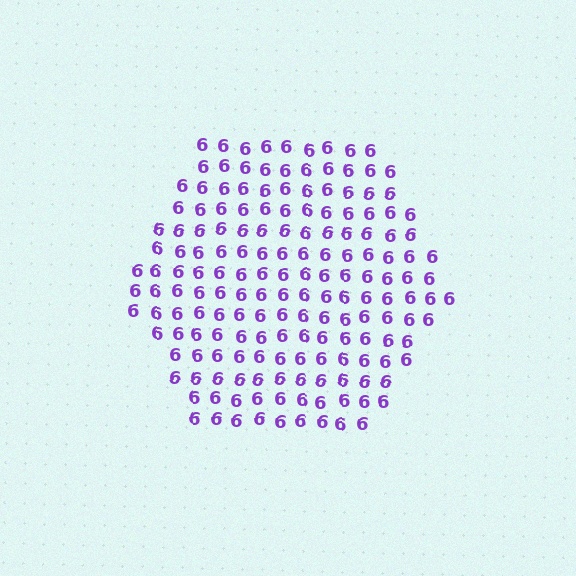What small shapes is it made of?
It is made of small digit 6's.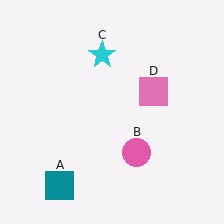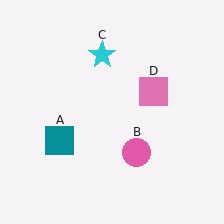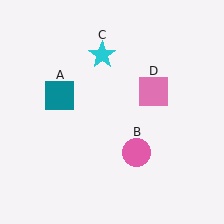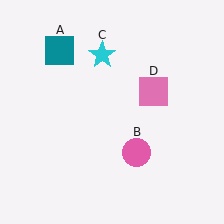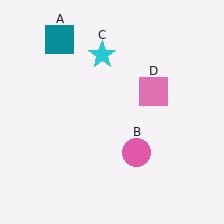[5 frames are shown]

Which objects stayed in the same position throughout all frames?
Pink circle (object B) and cyan star (object C) and pink square (object D) remained stationary.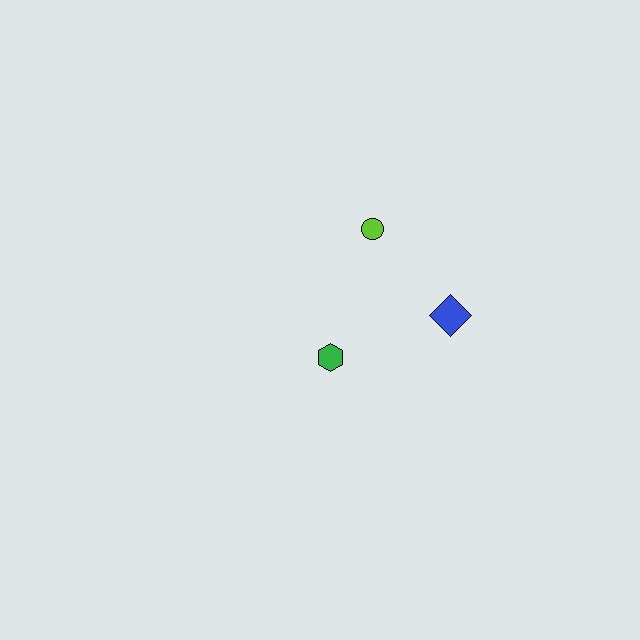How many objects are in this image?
There are 3 objects.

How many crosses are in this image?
There are no crosses.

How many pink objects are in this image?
There are no pink objects.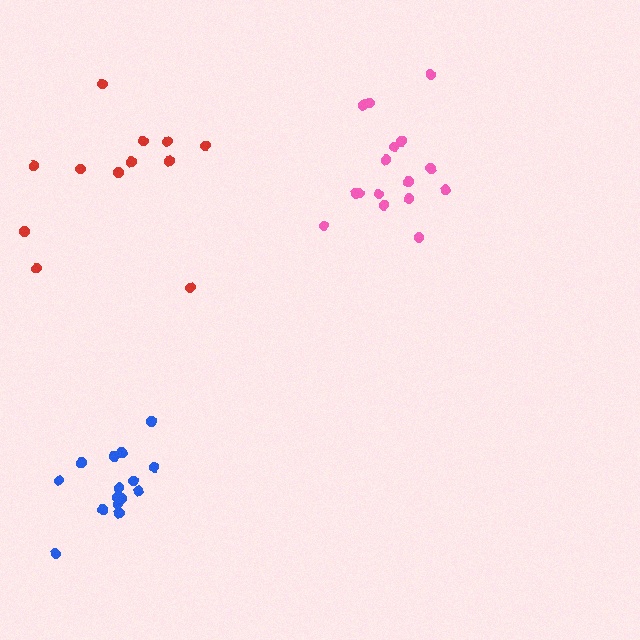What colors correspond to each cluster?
The clusters are colored: pink, red, blue.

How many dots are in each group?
Group 1: 16 dots, Group 2: 12 dots, Group 3: 15 dots (43 total).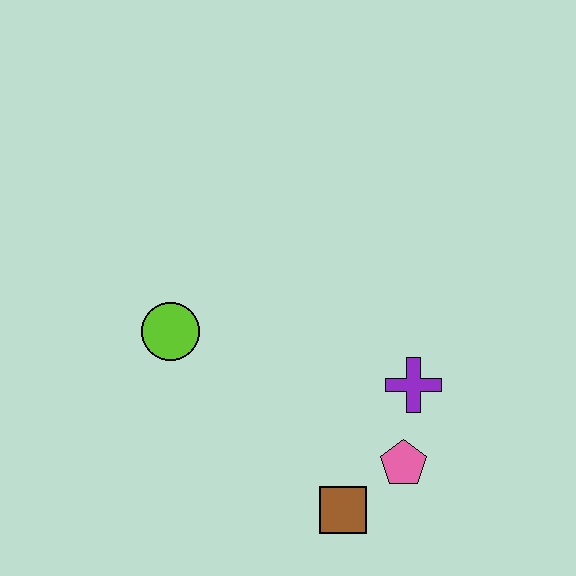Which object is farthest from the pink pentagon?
The lime circle is farthest from the pink pentagon.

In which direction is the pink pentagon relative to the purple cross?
The pink pentagon is below the purple cross.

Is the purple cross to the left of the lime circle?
No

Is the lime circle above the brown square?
Yes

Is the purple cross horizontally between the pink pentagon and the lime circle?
No